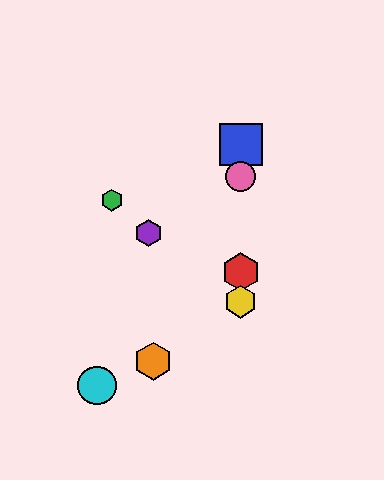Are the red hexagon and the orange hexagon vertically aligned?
No, the red hexagon is at x≈241 and the orange hexagon is at x≈153.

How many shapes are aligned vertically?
4 shapes (the red hexagon, the blue square, the yellow hexagon, the pink circle) are aligned vertically.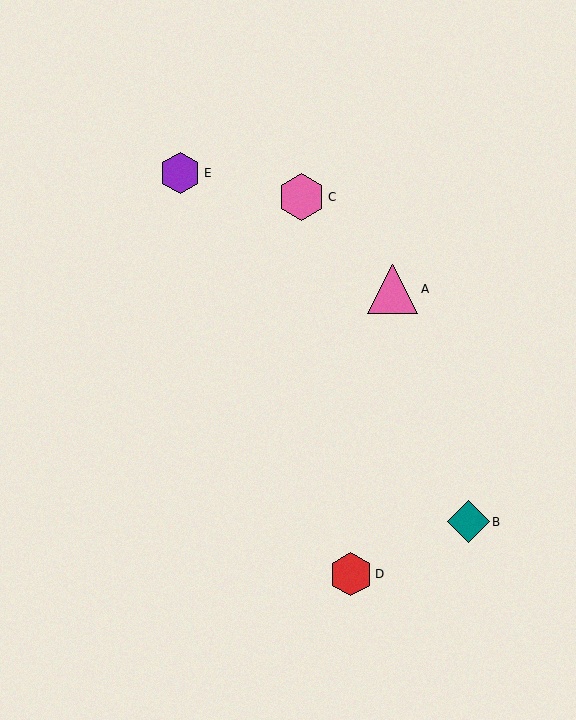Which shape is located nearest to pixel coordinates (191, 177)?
The purple hexagon (labeled E) at (180, 173) is nearest to that location.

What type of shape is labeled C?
Shape C is a pink hexagon.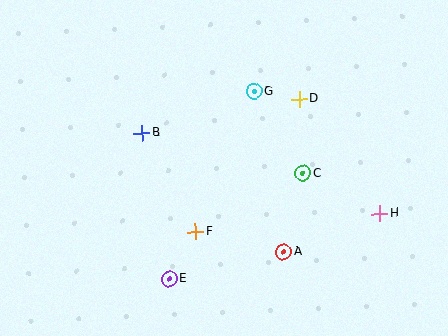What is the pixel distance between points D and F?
The distance between D and F is 168 pixels.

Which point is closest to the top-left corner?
Point B is closest to the top-left corner.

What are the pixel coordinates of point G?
Point G is at (254, 92).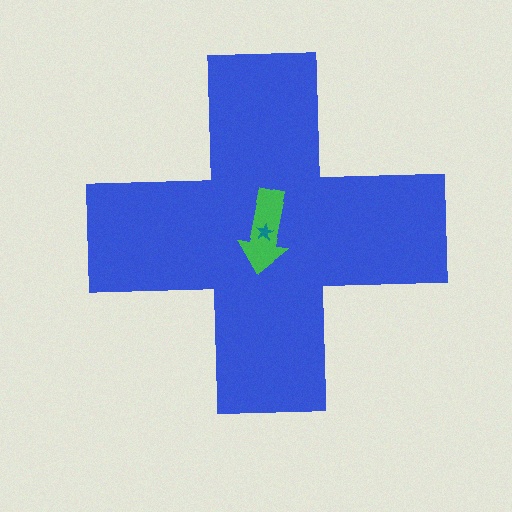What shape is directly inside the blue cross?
The green arrow.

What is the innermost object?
The teal star.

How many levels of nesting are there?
3.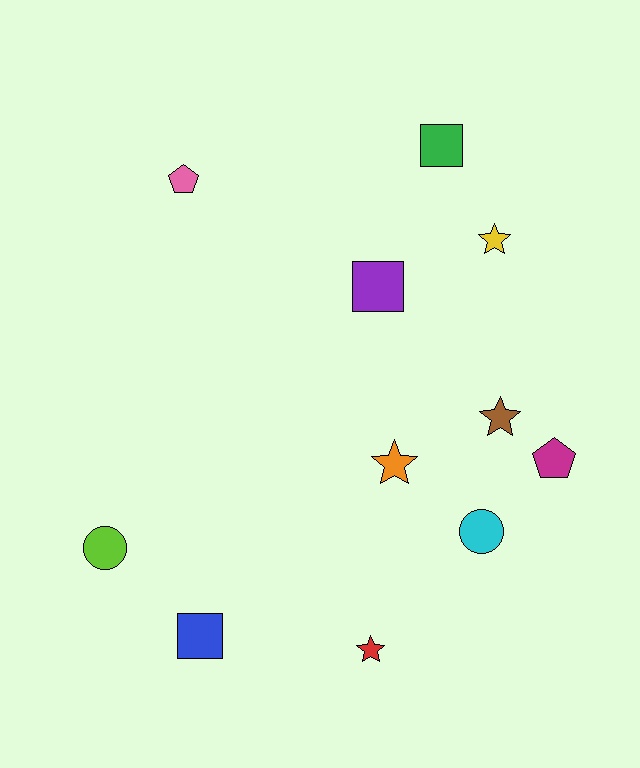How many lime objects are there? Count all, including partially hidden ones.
There is 1 lime object.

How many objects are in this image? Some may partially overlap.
There are 11 objects.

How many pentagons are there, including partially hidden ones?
There are 2 pentagons.